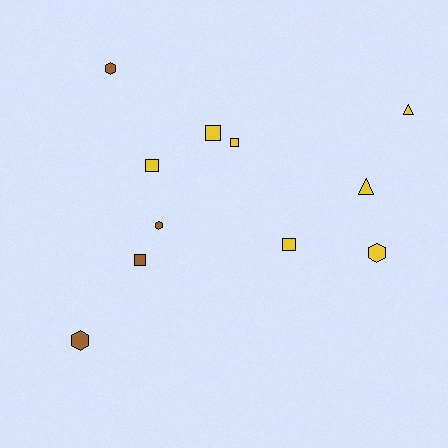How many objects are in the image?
There are 11 objects.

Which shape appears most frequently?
Square, with 5 objects.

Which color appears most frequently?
Yellow, with 7 objects.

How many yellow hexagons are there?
There is 1 yellow hexagon.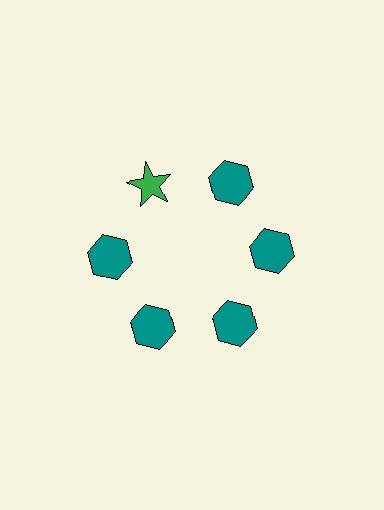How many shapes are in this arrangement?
There are 6 shapes arranged in a ring pattern.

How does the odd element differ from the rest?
It differs in both color (green instead of teal) and shape (star instead of hexagon).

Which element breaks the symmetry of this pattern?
The green star at roughly the 11 o'clock position breaks the symmetry. All other shapes are teal hexagons.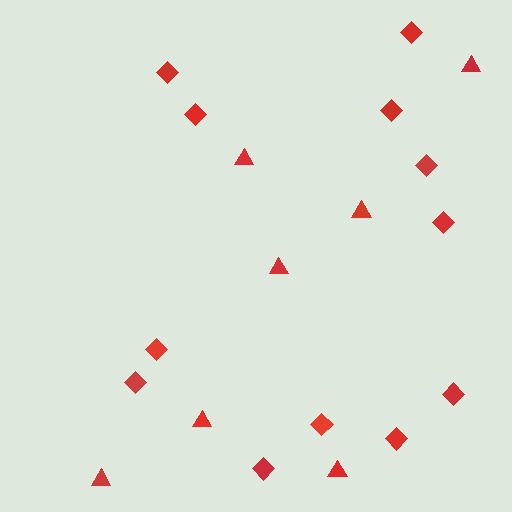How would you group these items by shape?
There are 2 groups: one group of triangles (7) and one group of diamonds (12).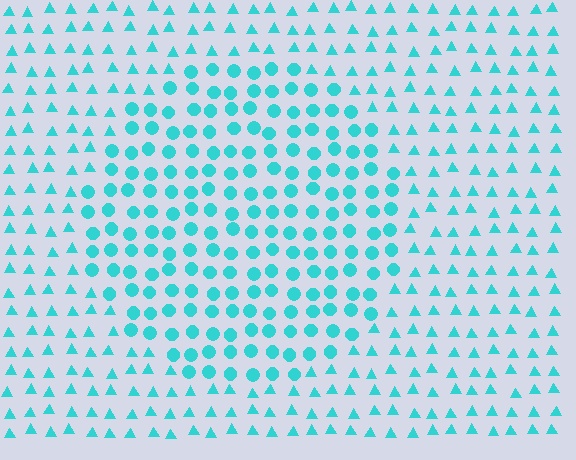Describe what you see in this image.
The image is filled with small cyan elements arranged in a uniform grid. A circle-shaped region contains circles, while the surrounding area contains triangles. The boundary is defined purely by the change in element shape.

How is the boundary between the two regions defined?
The boundary is defined by a change in element shape: circles inside vs. triangles outside. All elements share the same color and spacing.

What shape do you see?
I see a circle.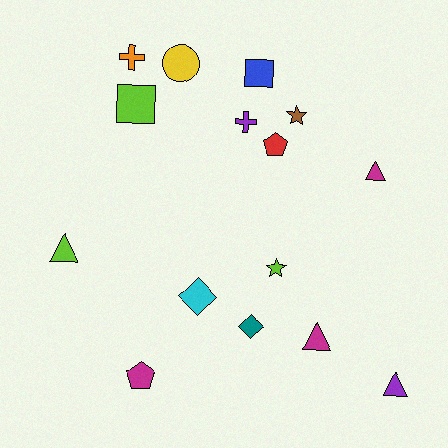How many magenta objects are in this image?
There are 3 magenta objects.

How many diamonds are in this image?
There are 2 diamonds.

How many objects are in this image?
There are 15 objects.